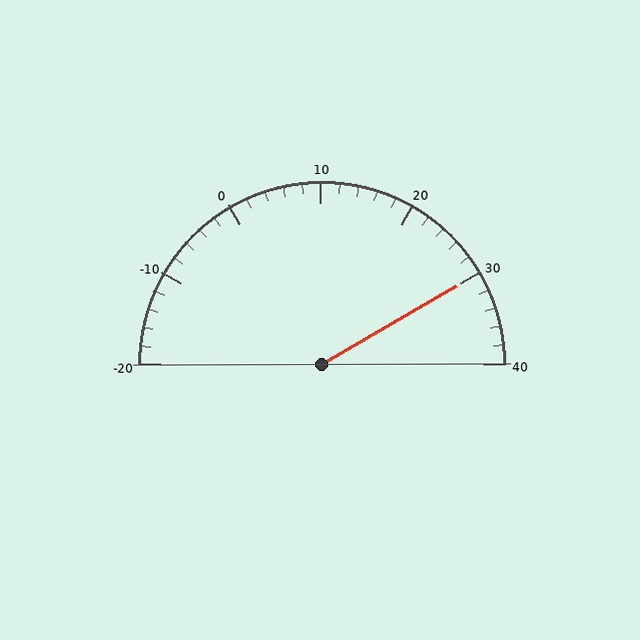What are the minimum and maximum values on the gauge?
The gauge ranges from -20 to 40.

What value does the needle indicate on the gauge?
The needle indicates approximately 30.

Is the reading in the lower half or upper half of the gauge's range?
The reading is in the upper half of the range (-20 to 40).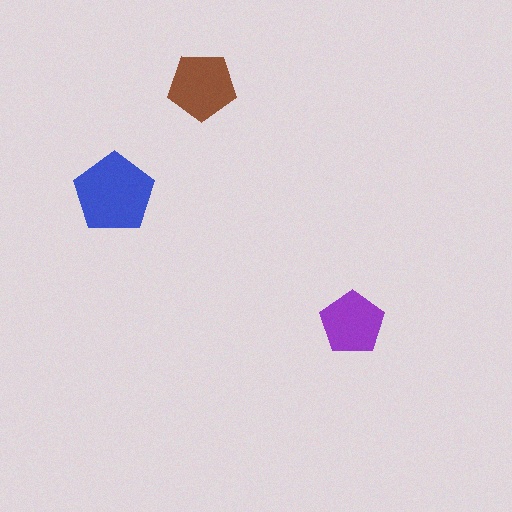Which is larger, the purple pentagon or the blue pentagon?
The blue one.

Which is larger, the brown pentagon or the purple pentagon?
The brown one.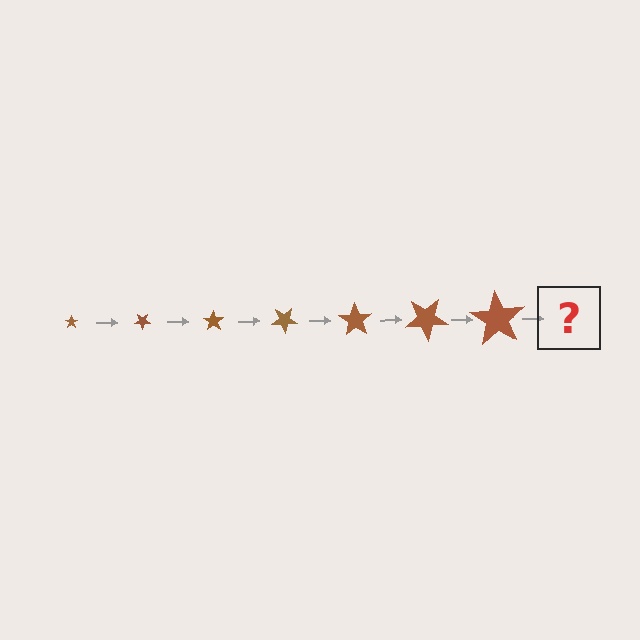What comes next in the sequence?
The next element should be a star, larger than the previous one and rotated 245 degrees from the start.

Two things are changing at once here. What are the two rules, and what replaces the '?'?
The two rules are that the star grows larger each step and it rotates 35 degrees each step. The '?' should be a star, larger than the previous one and rotated 245 degrees from the start.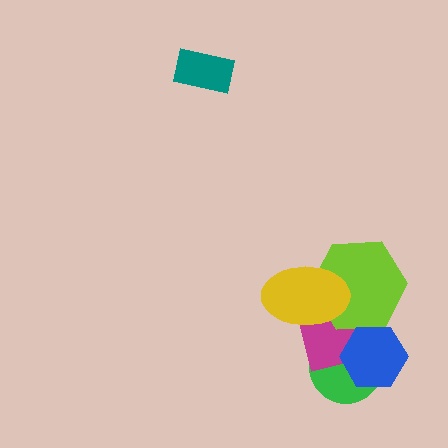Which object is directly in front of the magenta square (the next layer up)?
The lime hexagon is directly in front of the magenta square.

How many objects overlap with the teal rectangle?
0 objects overlap with the teal rectangle.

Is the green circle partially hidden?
Yes, it is partially covered by another shape.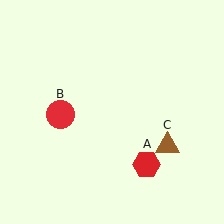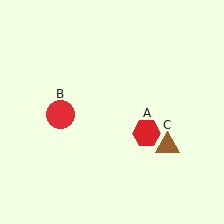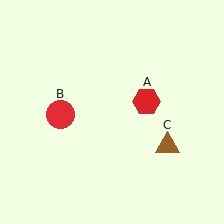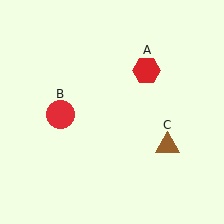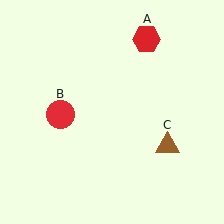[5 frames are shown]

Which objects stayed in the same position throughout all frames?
Red circle (object B) and brown triangle (object C) remained stationary.